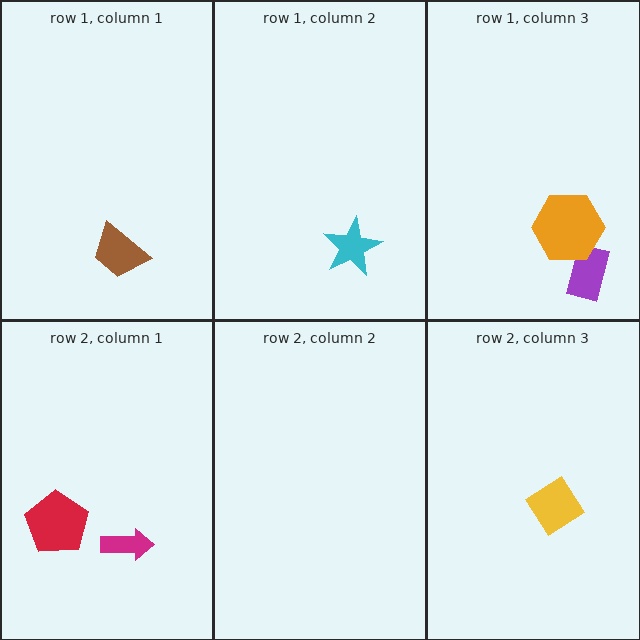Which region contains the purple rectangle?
The row 1, column 3 region.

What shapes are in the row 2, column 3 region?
The yellow diamond.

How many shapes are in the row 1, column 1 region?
1.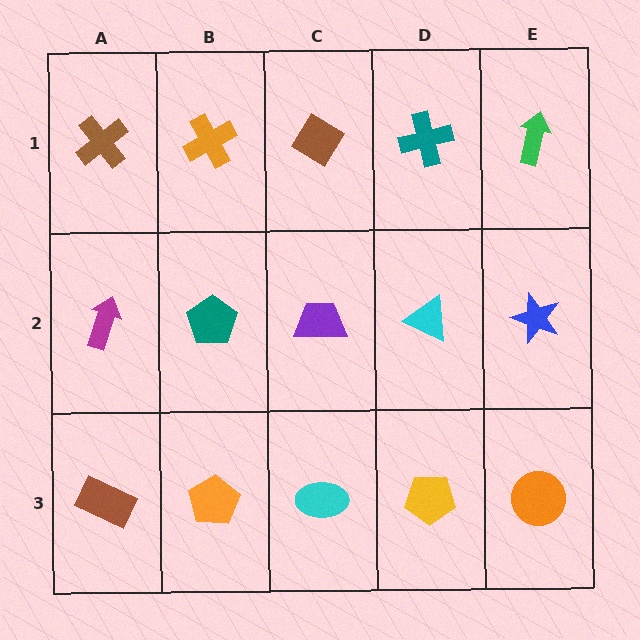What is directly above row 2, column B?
An orange cross.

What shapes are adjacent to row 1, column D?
A cyan triangle (row 2, column D), a brown diamond (row 1, column C), a green arrow (row 1, column E).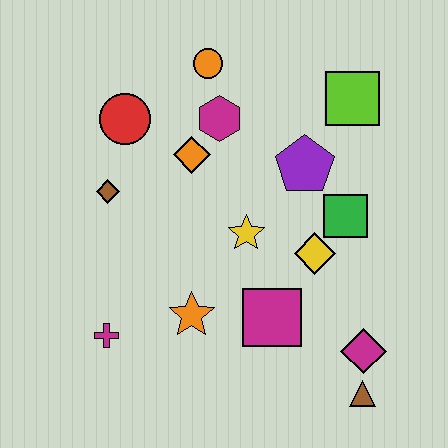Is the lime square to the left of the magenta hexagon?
No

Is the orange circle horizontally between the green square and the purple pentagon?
No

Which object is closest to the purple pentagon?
The green square is closest to the purple pentagon.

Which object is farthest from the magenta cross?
The lime square is farthest from the magenta cross.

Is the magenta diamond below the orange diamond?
Yes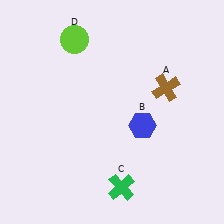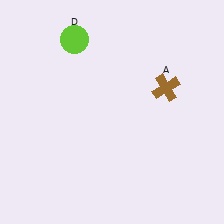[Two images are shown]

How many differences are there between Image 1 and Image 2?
There are 2 differences between the two images.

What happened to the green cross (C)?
The green cross (C) was removed in Image 2. It was in the bottom-right area of Image 1.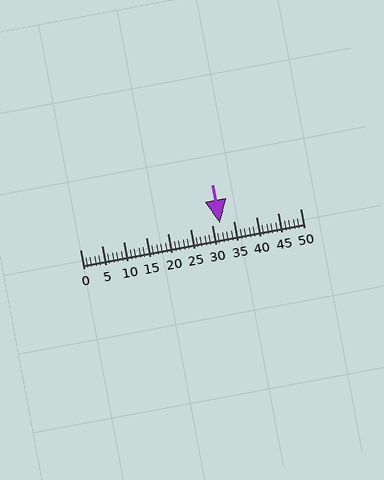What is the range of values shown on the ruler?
The ruler shows values from 0 to 50.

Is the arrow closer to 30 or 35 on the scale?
The arrow is closer to 30.